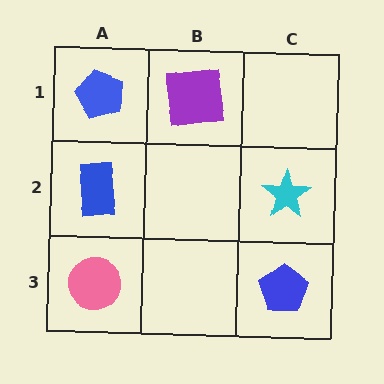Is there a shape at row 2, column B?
No, that cell is empty.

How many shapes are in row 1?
2 shapes.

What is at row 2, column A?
A blue rectangle.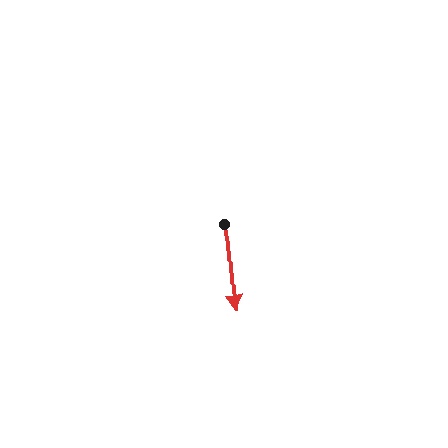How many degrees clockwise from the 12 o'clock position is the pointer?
Approximately 175 degrees.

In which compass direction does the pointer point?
South.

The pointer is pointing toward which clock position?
Roughly 6 o'clock.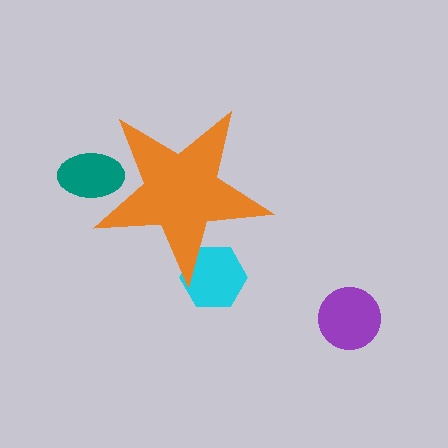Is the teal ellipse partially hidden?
Yes, the teal ellipse is partially hidden behind the orange star.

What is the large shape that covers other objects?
An orange star.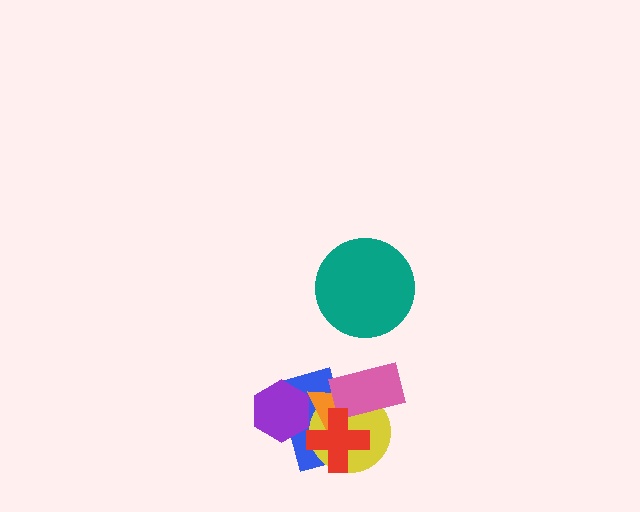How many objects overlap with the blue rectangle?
5 objects overlap with the blue rectangle.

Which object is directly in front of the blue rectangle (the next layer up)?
The yellow circle is directly in front of the blue rectangle.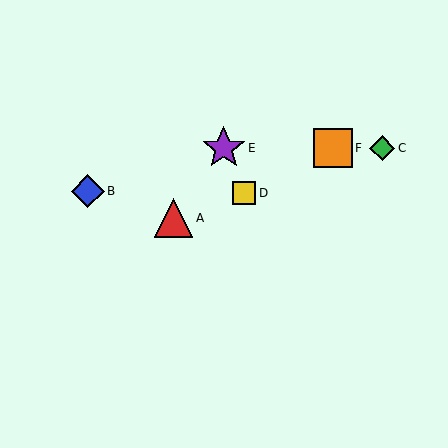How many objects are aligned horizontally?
3 objects (C, E, F) are aligned horizontally.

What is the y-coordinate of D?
Object D is at y≈193.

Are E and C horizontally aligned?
Yes, both are at y≈148.